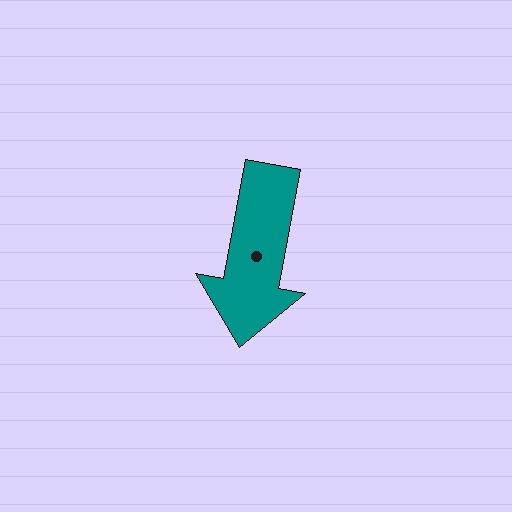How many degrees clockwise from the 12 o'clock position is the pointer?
Approximately 190 degrees.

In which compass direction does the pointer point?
South.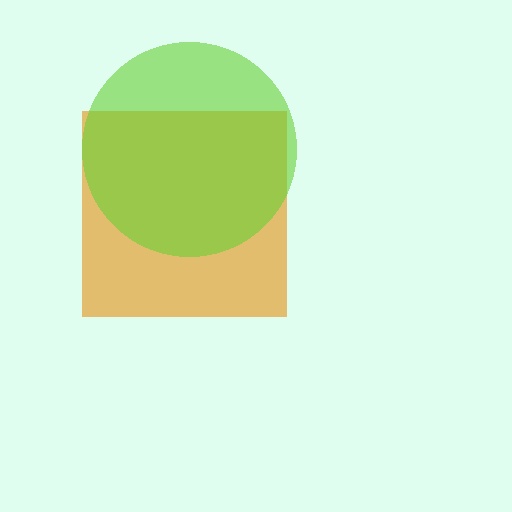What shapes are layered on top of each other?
The layered shapes are: an orange square, a lime circle.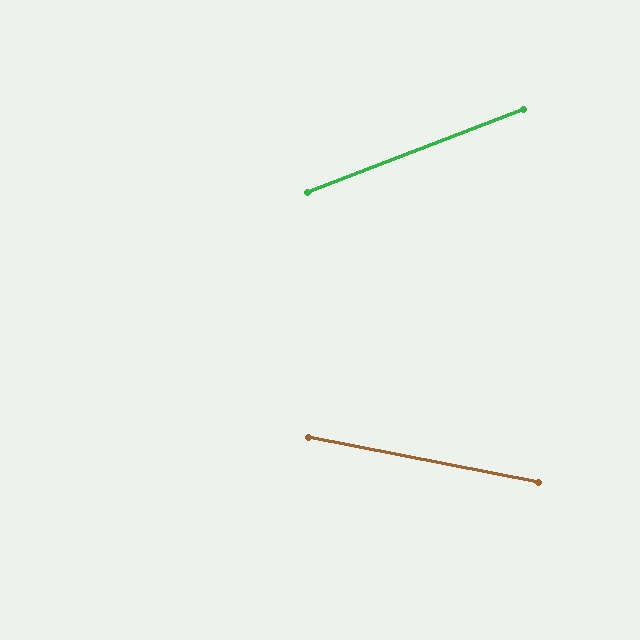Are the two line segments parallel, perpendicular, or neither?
Neither parallel nor perpendicular — they differ by about 32°.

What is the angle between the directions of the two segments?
Approximately 32 degrees.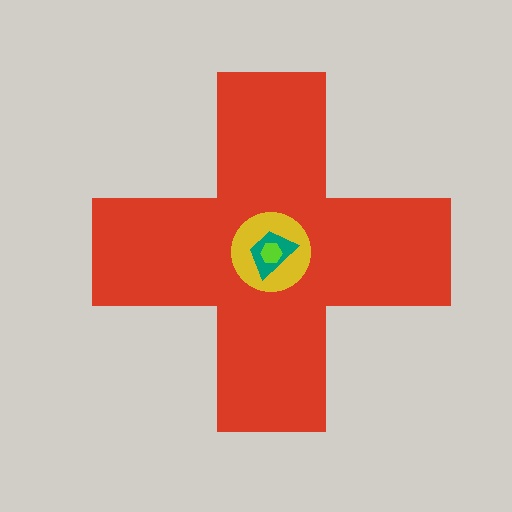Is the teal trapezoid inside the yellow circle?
Yes.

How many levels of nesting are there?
4.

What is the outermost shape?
The red cross.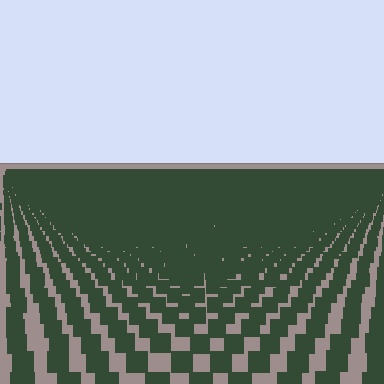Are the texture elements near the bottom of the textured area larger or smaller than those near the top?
Larger. Near the bottom, elements are closer to the viewer and appear at a bigger on-screen size.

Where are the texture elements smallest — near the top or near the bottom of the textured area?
Near the top.